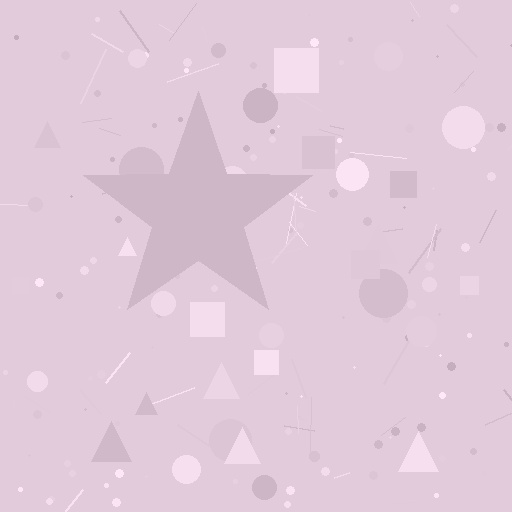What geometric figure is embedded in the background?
A star is embedded in the background.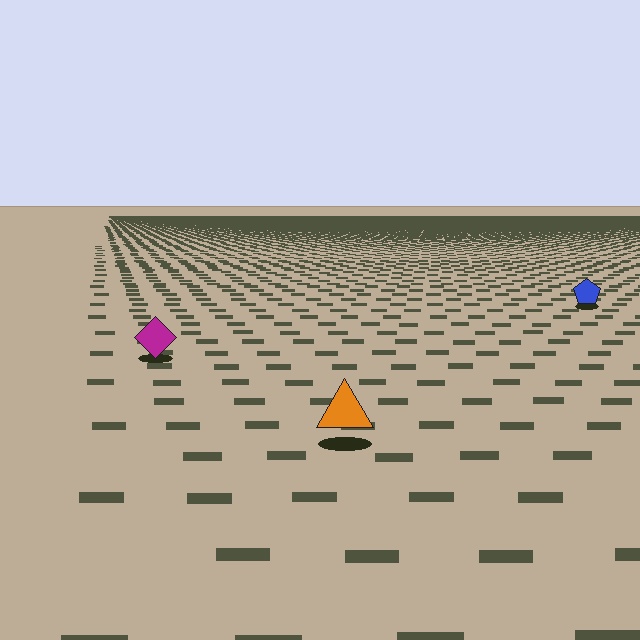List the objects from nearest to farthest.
From nearest to farthest: the orange triangle, the magenta diamond, the blue pentagon.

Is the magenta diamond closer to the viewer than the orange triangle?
No. The orange triangle is closer — you can tell from the texture gradient: the ground texture is coarser near it.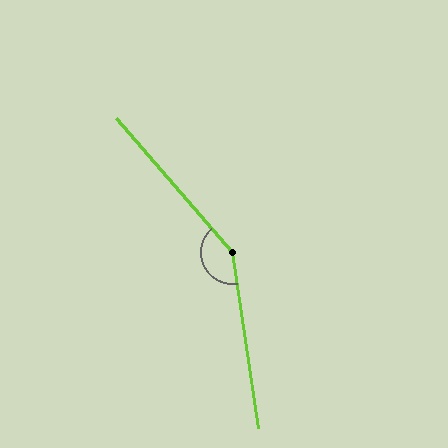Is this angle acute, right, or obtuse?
It is obtuse.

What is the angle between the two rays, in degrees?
Approximately 147 degrees.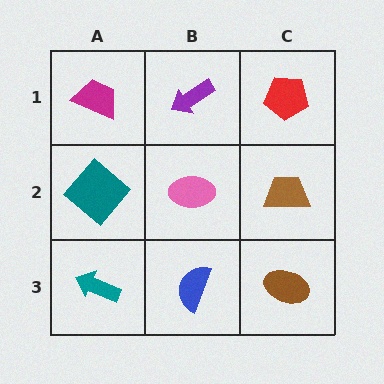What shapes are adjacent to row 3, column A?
A teal diamond (row 2, column A), a blue semicircle (row 3, column B).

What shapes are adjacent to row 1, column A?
A teal diamond (row 2, column A), a purple arrow (row 1, column B).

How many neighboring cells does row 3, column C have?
2.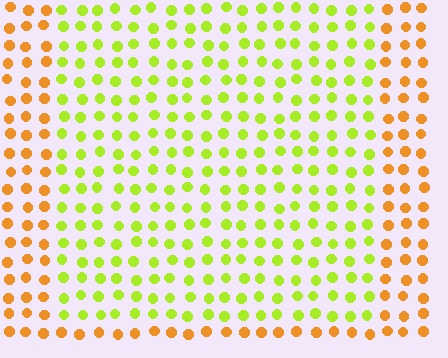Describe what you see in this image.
The image is filled with small orange elements in a uniform arrangement. A rectangle-shaped region is visible where the elements are tinted to a slightly different hue, forming a subtle color boundary.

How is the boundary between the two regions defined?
The boundary is defined purely by a slight shift in hue (about 49 degrees). Spacing, size, and orientation are identical on both sides.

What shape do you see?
I see a rectangle.